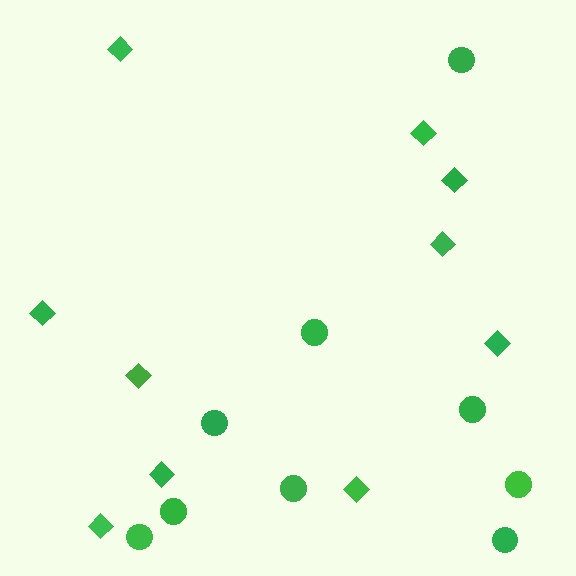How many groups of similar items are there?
There are 2 groups: one group of circles (9) and one group of diamonds (10).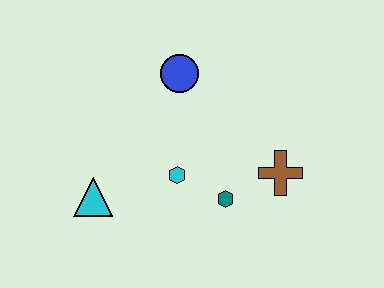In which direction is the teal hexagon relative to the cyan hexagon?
The teal hexagon is to the right of the cyan hexagon.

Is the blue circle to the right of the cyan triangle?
Yes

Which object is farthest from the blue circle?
The cyan triangle is farthest from the blue circle.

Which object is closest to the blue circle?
The cyan hexagon is closest to the blue circle.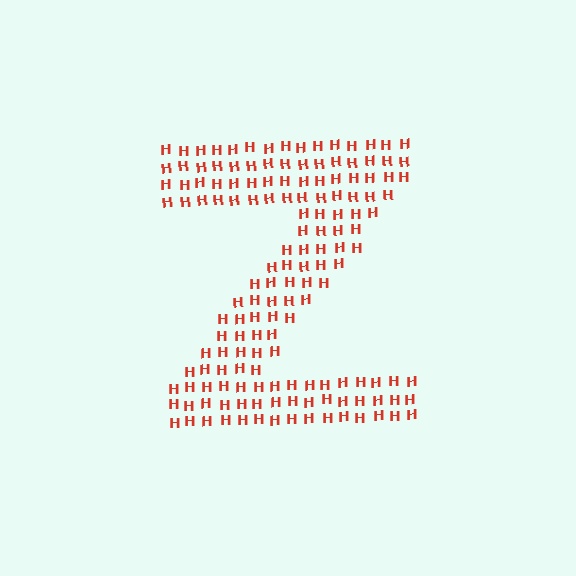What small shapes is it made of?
It is made of small letter H's.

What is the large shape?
The large shape is the letter Z.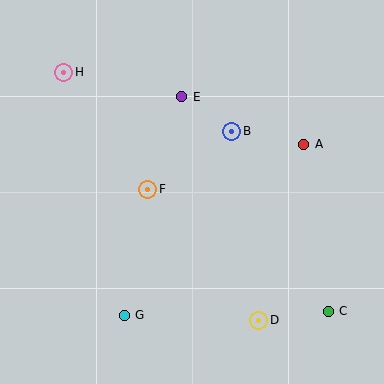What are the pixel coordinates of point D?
Point D is at (259, 320).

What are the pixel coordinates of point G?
Point G is at (124, 315).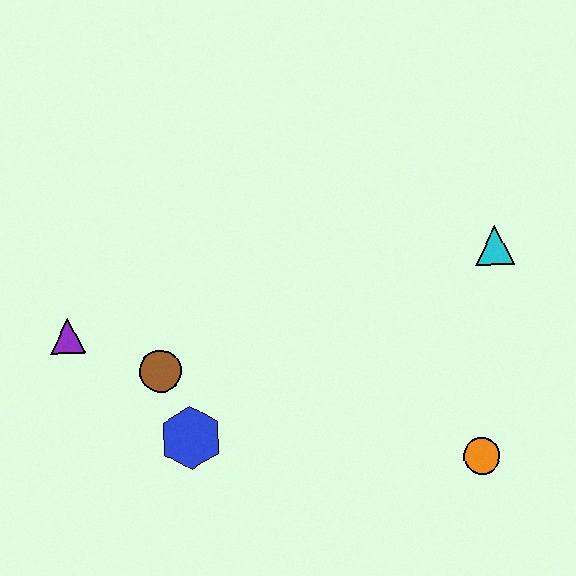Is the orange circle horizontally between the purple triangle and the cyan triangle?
Yes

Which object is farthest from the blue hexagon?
The cyan triangle is farthest from the blue hexagon.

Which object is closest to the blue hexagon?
The brown circle is closest to the blue hexagon.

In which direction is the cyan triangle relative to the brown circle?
The cyan triangle is to the right of the brown circle.